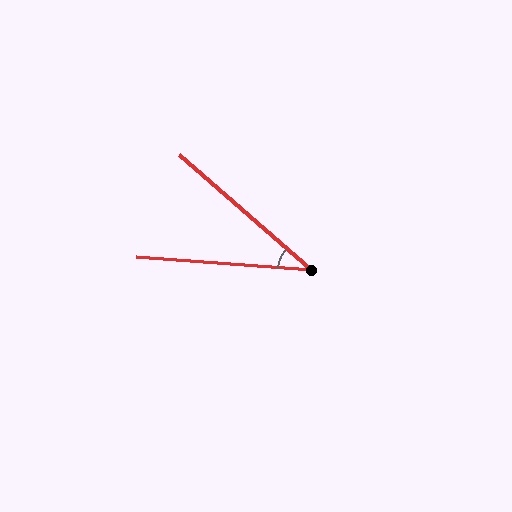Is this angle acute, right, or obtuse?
It is acute.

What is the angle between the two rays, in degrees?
Approximately 37 degrees.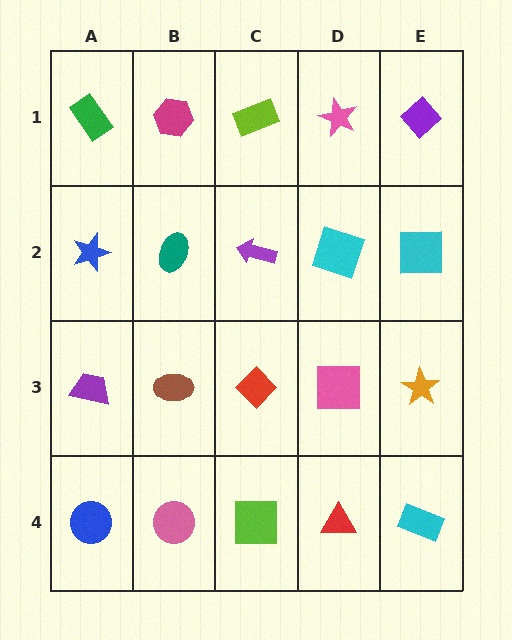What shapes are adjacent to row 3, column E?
A cyan square (row 2, column E), a cyan rectangle (row 4, column E), a pink square (row 3, column D).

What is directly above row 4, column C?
A red diamond.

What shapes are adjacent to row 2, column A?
A green rectangle (row 1, column A), a purple trapezoid (row 3, column A), a teal ellipse (row 2, column B).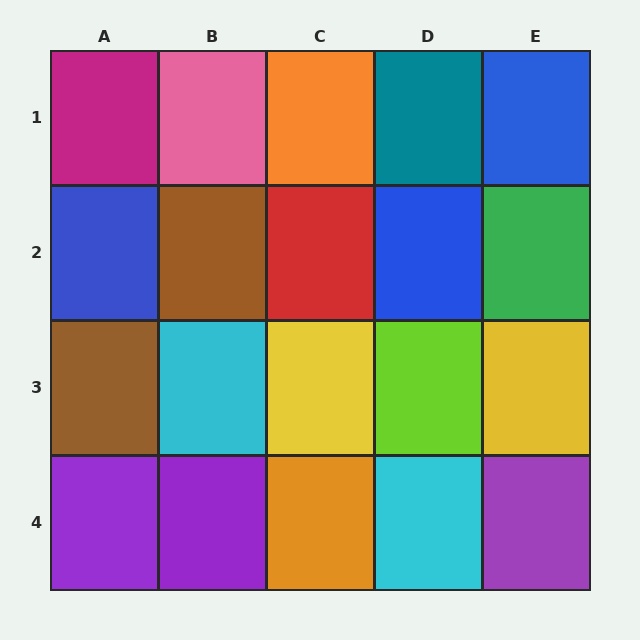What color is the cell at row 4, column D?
Cyan.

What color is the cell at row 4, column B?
Purple.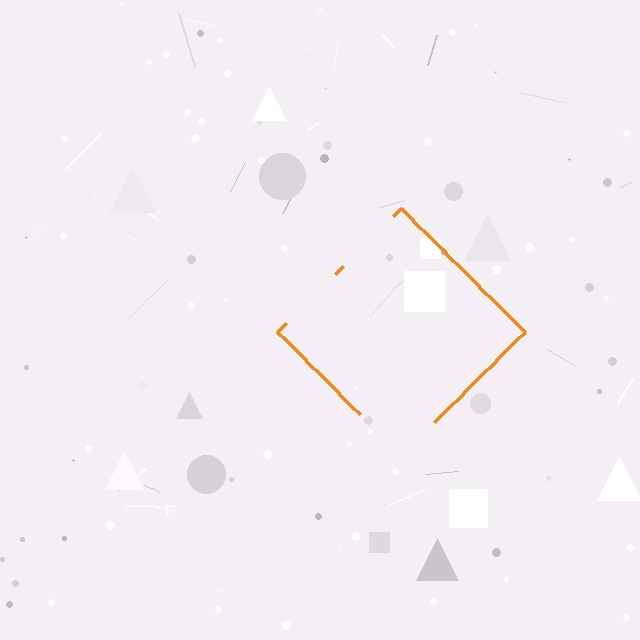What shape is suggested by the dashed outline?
The dashed outline suggests a diamond.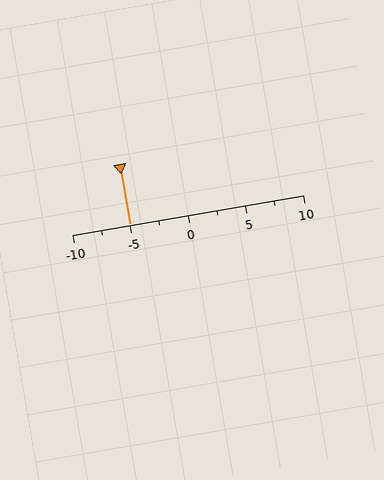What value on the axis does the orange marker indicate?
The marker indicates approximately -5.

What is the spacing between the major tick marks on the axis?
The major ticks are spaced 5 apart.